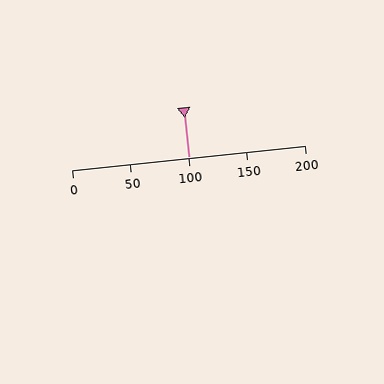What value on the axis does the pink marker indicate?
The marker indicates approximately 100.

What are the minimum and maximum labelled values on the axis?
The axis runs from 0 to 200.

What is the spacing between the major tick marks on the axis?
The major ticks are spaced 50 apart.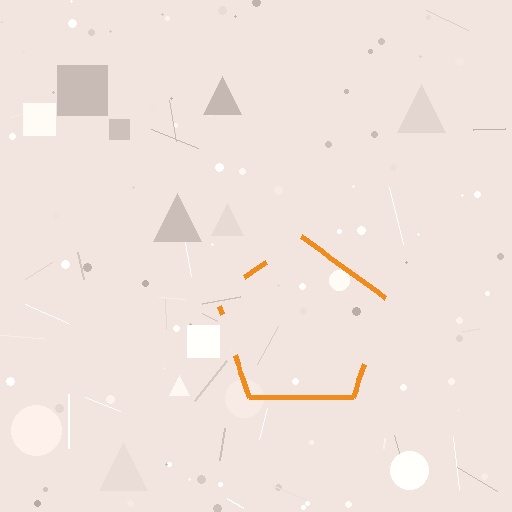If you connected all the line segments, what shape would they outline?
They would outline a pentagon.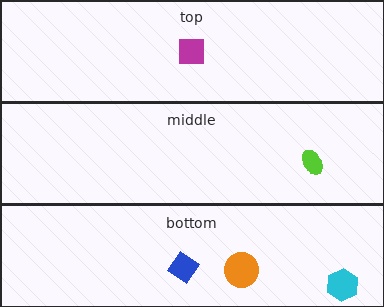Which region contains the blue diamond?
The bottom region.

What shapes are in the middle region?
The lime ellipse.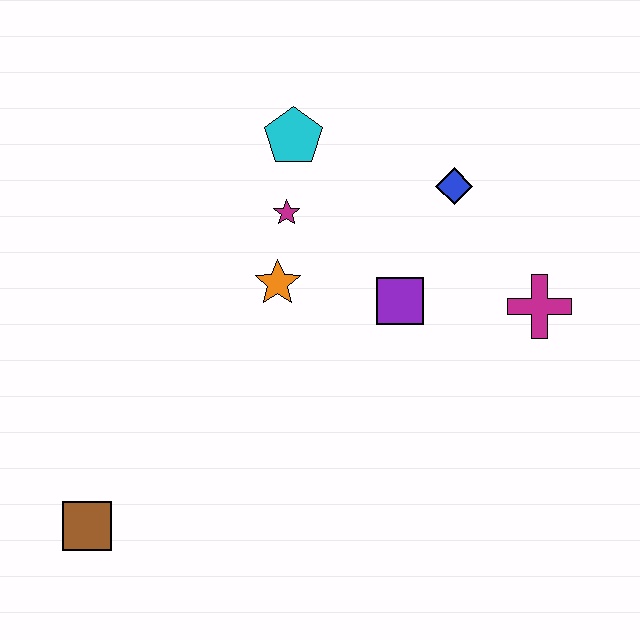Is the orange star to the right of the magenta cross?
No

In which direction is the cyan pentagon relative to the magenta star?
The cyan pentagon is above the magenta star.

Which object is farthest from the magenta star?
The brown square is farthest from the magenta star.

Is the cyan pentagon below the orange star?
No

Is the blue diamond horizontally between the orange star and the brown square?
No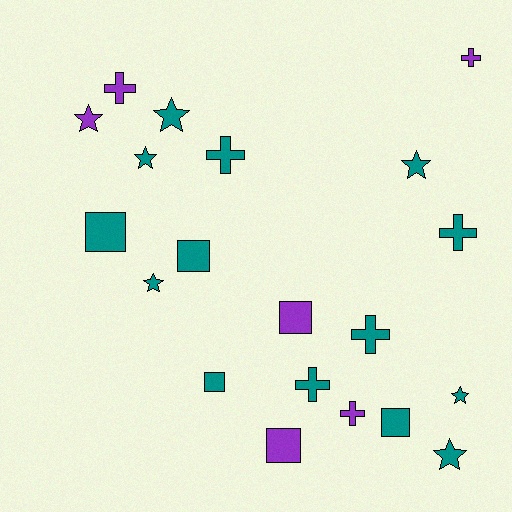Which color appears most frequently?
Teal, with 14 objects.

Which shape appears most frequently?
Star, with 7 objects.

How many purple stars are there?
There is 1 purple star.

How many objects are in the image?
There are 20 objects.